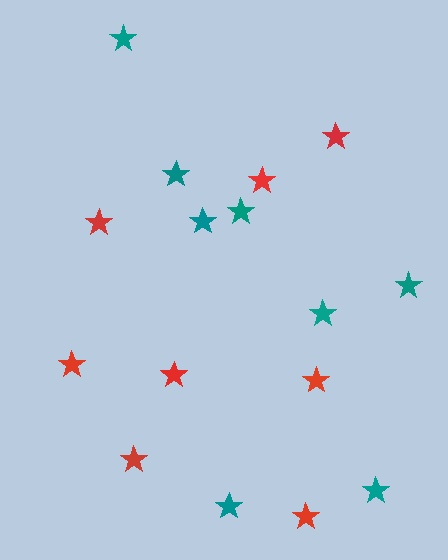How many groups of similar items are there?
There are 2 groups: one group of teal stars (8) and one group of red stars (8).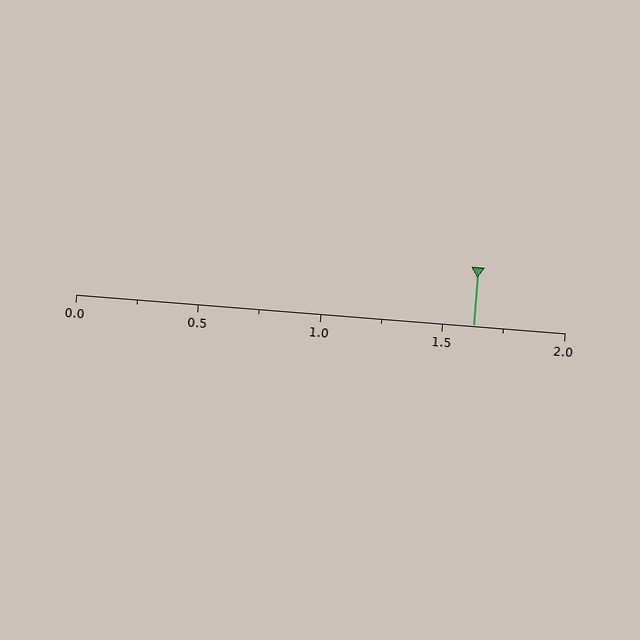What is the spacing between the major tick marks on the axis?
The major ticks are spaced 0.5 apart.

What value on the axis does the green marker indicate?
The marker indicates approximately 1.62.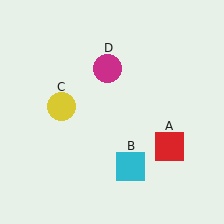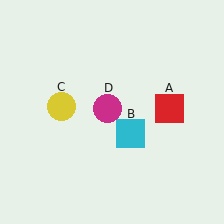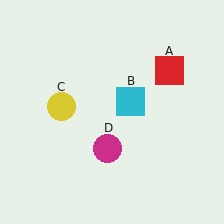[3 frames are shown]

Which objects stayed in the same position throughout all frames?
Yellow circle (object C) remained stationary.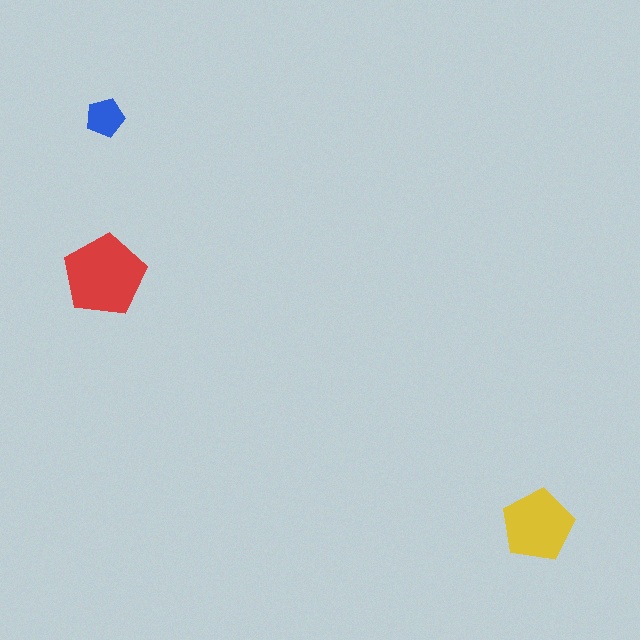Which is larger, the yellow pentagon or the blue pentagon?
The yellow one.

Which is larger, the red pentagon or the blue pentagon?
The red one.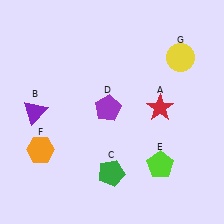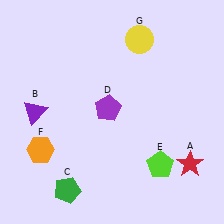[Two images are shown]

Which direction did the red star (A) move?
The red star (A) moved down.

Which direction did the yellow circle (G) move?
The yellow circle (G) moved left.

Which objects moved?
The objects that moved are: the red star (A), the green pentagon (C), the yellow circle (G).